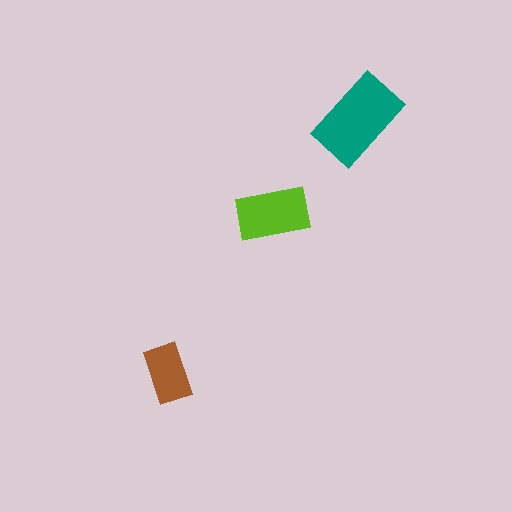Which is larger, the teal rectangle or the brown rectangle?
The teal one.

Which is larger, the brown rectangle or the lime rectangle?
The lime one.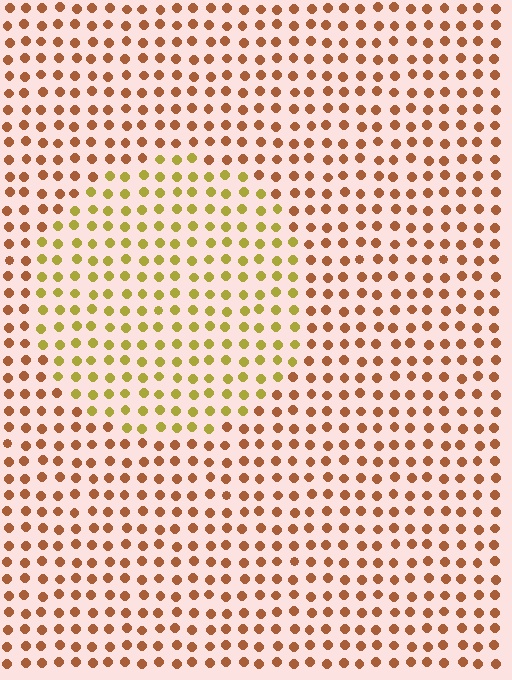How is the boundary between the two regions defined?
The boundary is defined purely by a slight shift in hue (about 39 degrees). Spacing, size, and orientation are identical on both sides.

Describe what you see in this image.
The image is filled with small brown elements in a uniform arrangement. A circle-shaped region is visible where the elements are tinted to a slightly different hue, forming a subtle color boundary.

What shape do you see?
I see a circle.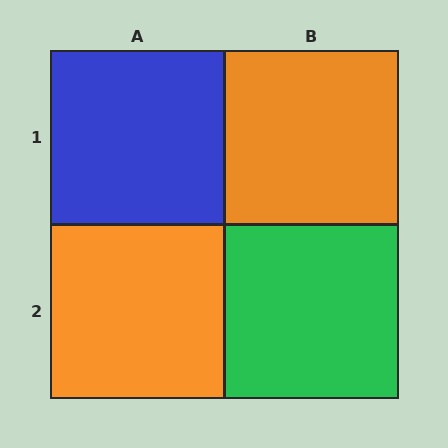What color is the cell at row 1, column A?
Blue.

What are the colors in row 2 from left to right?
Orange, green.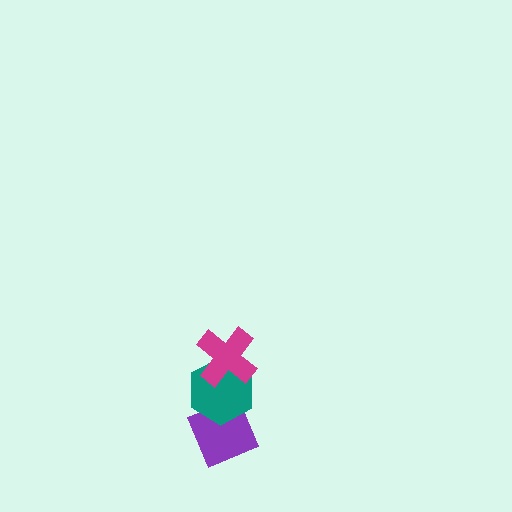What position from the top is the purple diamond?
The purple diamond is 3rd from the top.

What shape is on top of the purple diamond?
The teal hexagon is on top of the purple diamond.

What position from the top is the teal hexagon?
The teal hexagon is 2nd from the top.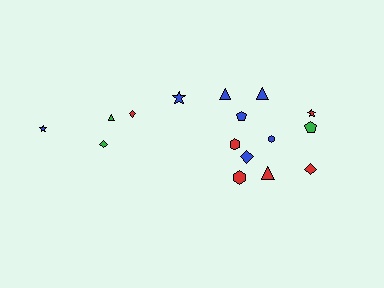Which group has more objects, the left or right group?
The right group.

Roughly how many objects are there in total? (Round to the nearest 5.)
Roughly 15 objects in total.